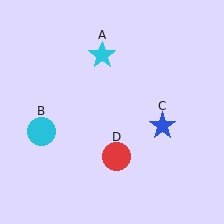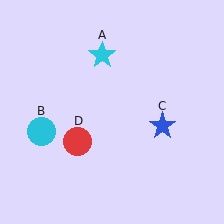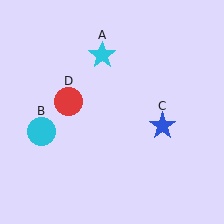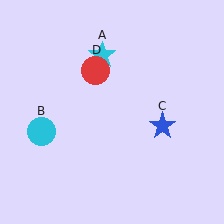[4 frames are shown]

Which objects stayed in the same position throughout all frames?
Cyan star (object A) and cyan circle (object B) and blue star (object C) remained stationary.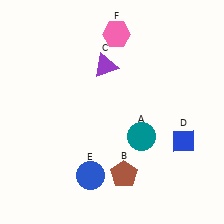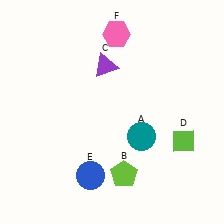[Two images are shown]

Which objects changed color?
B changed from brown to lime. D changed from blue to lime.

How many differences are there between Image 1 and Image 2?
There are 2 differences between the two images.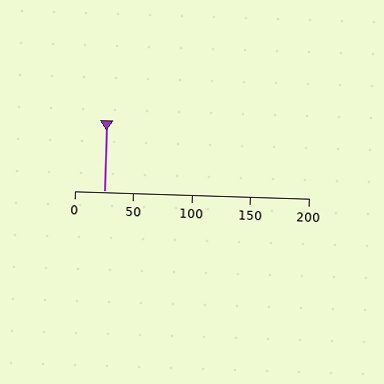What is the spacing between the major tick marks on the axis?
The major ticks are spaced 50 apart.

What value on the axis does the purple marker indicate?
The marker indicates approximately 25.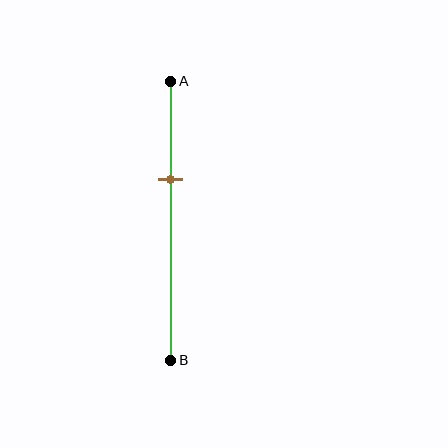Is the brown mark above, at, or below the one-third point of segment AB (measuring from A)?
The brown mark is approximately at the one-third point of segment AB.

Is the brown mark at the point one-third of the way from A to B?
Yes, the mark is approximately at the one-third point.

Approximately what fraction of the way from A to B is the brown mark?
The brown mark is approximately 35% of the way from A to B.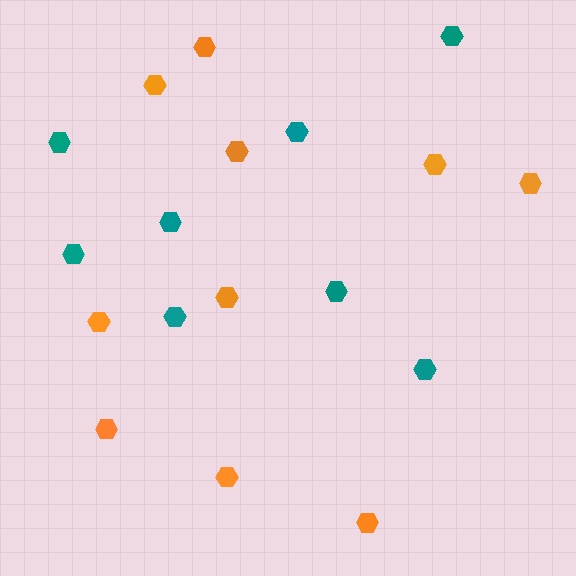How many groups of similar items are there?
There are 2 groups: one group of teal hexagons (8) and one group of orange hexagons (10).